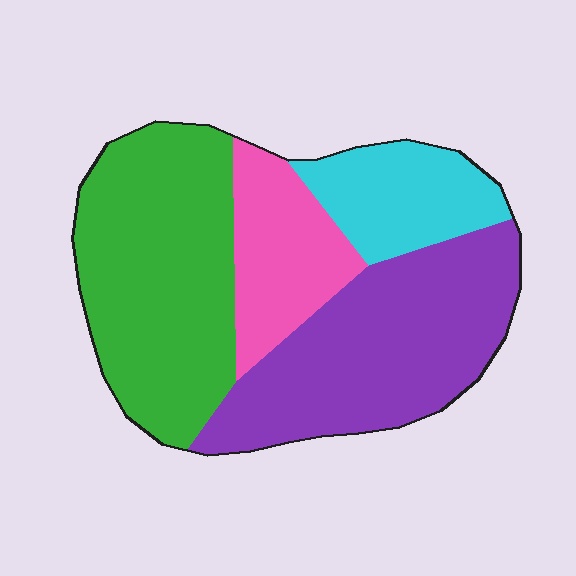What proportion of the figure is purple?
Purple takes up about one third (1/3) of the figure.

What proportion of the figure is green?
Green takes up about three eighths (3/8) of the figure.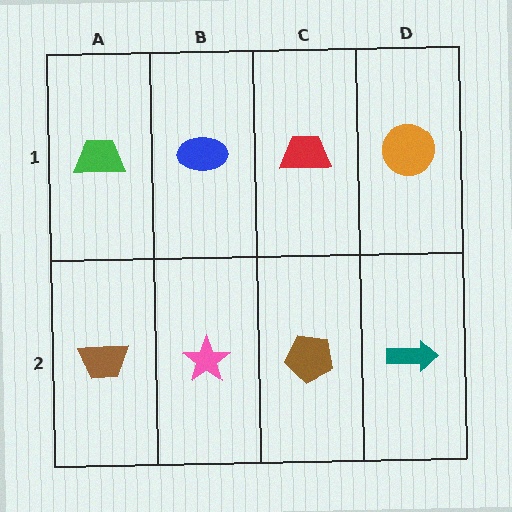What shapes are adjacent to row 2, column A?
A green trapezoid (row 1, column A), a pink star (row 2, column B).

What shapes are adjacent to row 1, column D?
A teal arrow (row 2, column D), a red trapezoid (row 1, column C).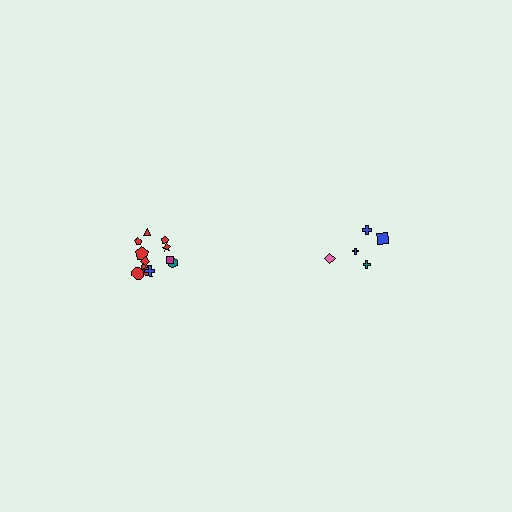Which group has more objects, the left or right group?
The left group.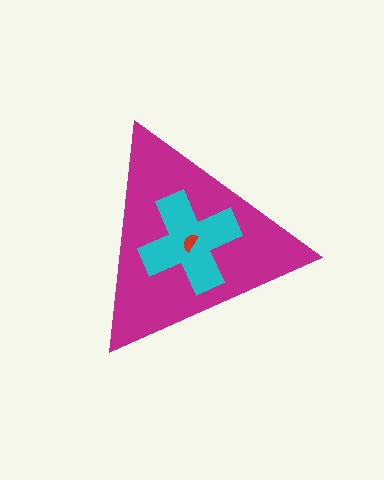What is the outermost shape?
The magenta triangle.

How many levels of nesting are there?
3.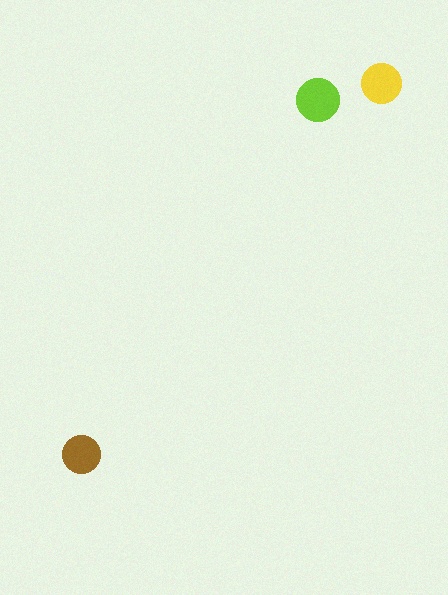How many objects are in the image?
There are 3 objects in the image.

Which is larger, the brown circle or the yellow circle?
The yellow one.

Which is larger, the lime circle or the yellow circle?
The lime one.